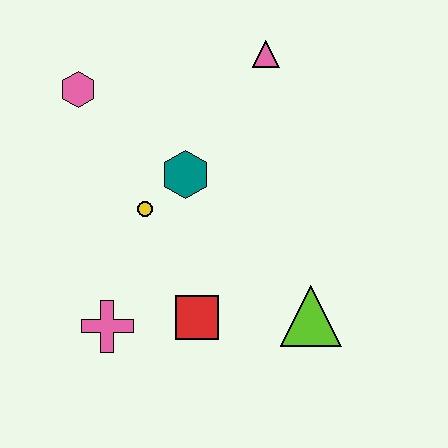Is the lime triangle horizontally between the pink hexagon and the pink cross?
No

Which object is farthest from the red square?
The pink triangle is farthest from the red square.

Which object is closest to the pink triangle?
The teal hexagon is closest to the pink triangle.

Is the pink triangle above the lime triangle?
Yes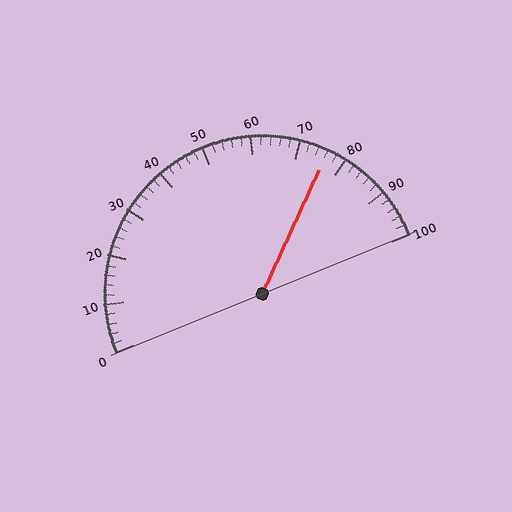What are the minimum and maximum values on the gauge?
The gauge ranges from 0 to 100.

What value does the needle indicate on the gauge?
The needle indicates approximately 76.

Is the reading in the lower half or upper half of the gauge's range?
The reading is in the upper half of the range (0 to 100).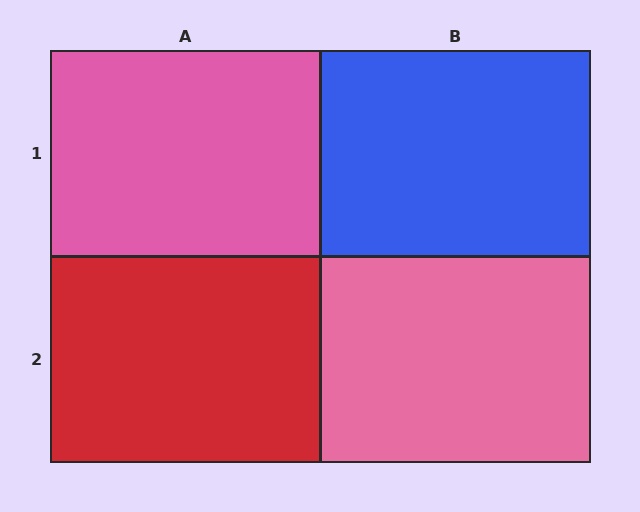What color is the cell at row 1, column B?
Blue.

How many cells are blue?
1 cell is blue.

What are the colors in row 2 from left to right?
Red, pink.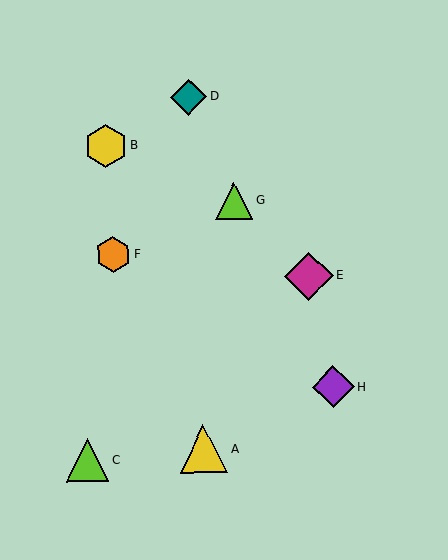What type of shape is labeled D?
Shape D is a teal diamond.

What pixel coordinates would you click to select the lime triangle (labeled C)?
Click at (87, 460) to select the lime triangle C.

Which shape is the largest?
The magenta diamond (labeled E) is the largest.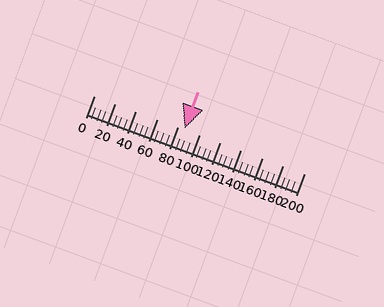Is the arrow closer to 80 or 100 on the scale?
The arrow is closer to 80.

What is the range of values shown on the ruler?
The ruler shows values from 0 to 200.